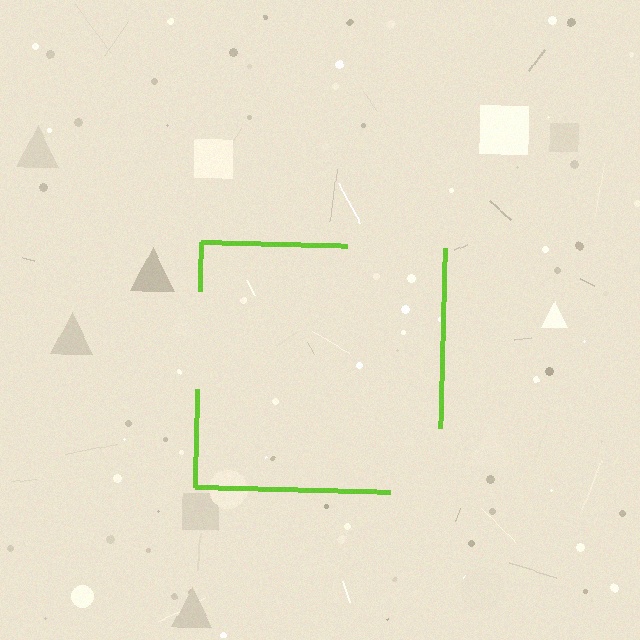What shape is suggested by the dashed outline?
The dashed outline suggests a square.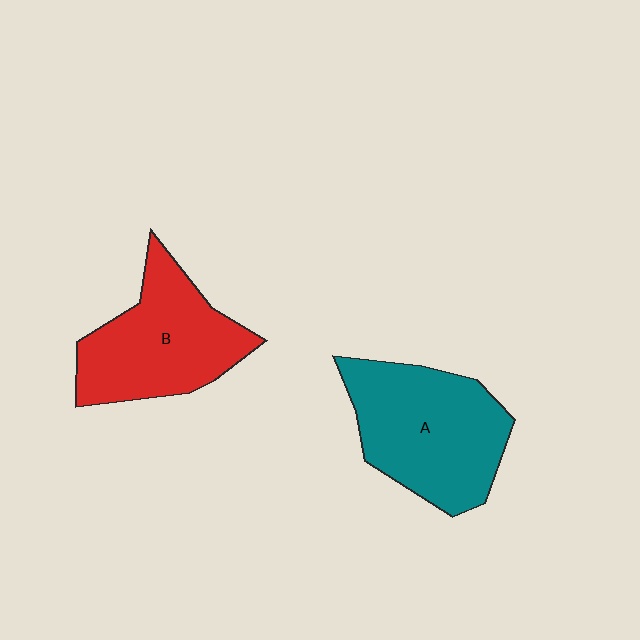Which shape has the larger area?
Shape A (teal).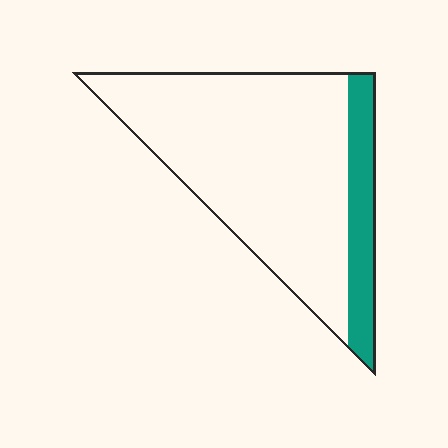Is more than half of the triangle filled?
No.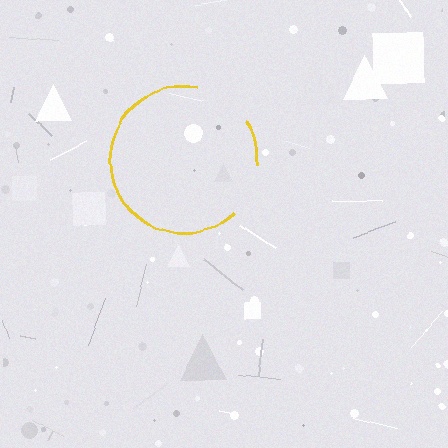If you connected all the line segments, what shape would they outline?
They would outline a circle.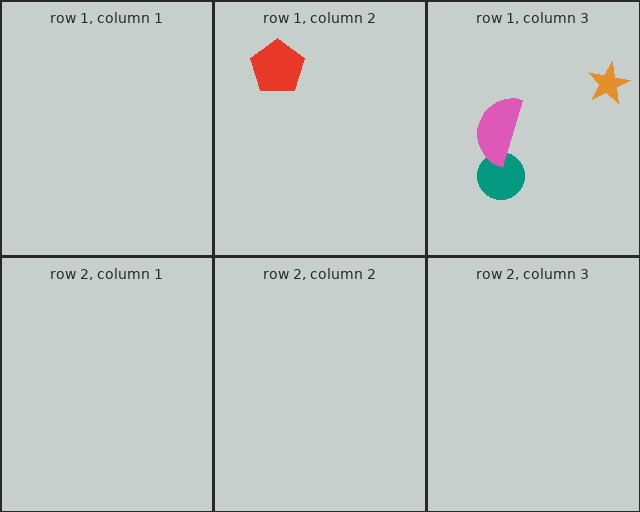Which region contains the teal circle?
The row 1, column 3 region.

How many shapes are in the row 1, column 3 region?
3.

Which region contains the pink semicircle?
The row 1, column 3 region.